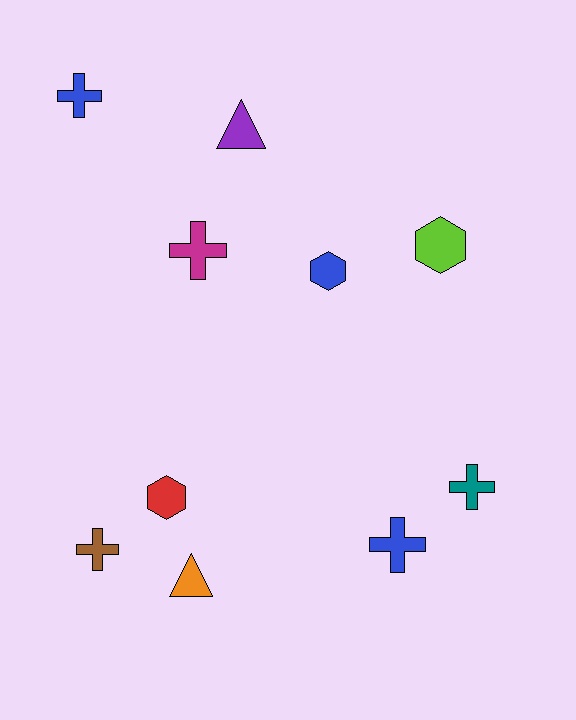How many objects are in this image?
There are 10 objects.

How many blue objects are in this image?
There are 3 blue objects.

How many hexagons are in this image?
There are 3 hexagons.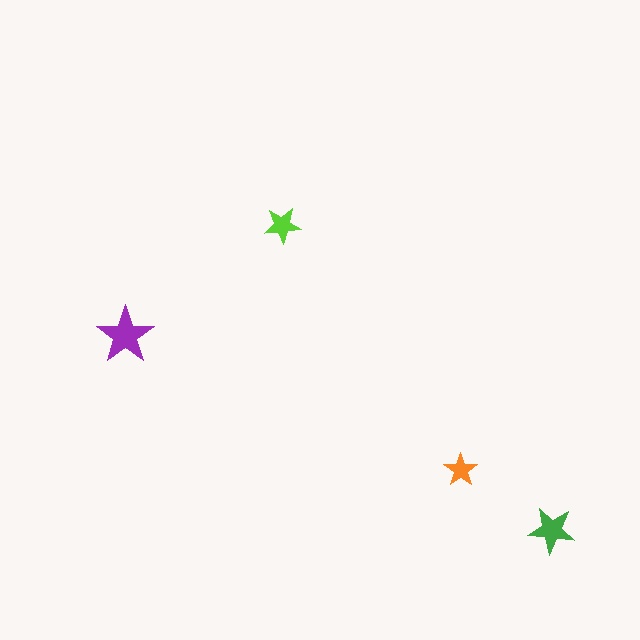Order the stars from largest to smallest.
the purple one, the green one, the lime one, the orange one.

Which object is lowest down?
The green star is bottommost.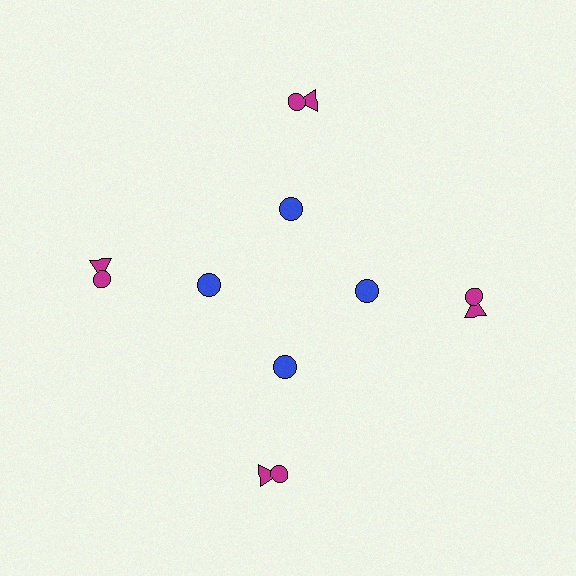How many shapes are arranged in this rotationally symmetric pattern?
There are 12 shapes, arranged in 4 groups of 3.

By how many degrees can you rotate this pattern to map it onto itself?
The pattern maps onto itself every 90 degrees of rotation.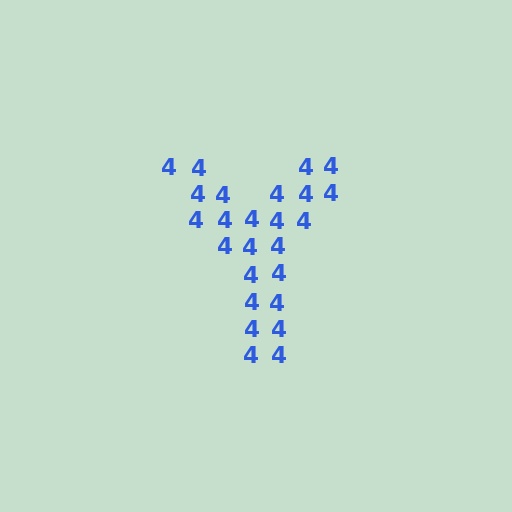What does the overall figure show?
The overall figure shows the letter Y.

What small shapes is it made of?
It is made of small digit 4's.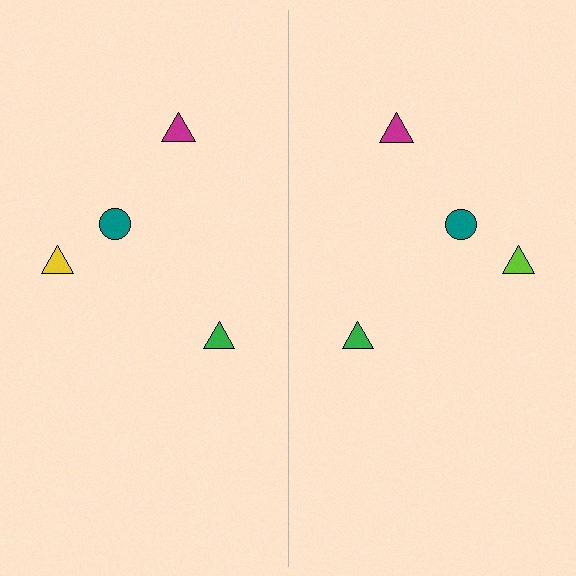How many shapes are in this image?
There are 8 shapes in this image.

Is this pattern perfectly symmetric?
No, the pattern is not perfectly symmetric. The lime triangle on the right side breaks the symmetry — its mirror counterpart is yellow.